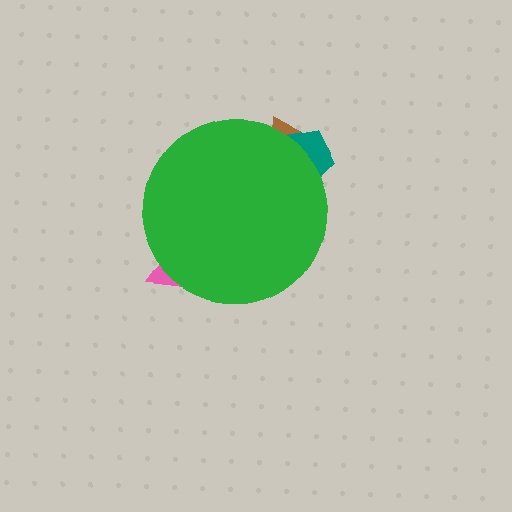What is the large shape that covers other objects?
A green circle.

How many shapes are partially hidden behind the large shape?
3 shapes are partially hidden.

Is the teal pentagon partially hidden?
Yes, the teal pentagon is partially hidden behind the green circle.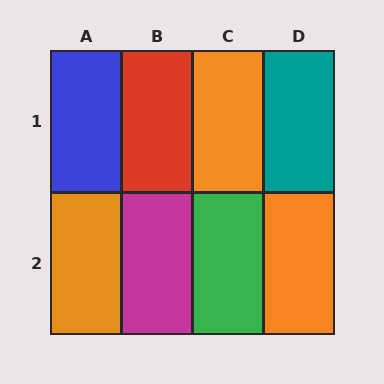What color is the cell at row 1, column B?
Red.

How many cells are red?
1 cell is red.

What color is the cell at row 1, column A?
Blue.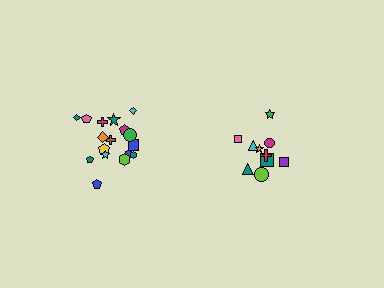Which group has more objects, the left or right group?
The left group.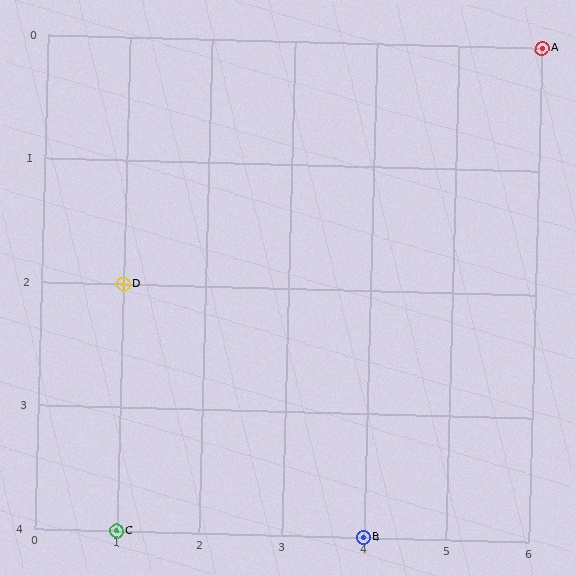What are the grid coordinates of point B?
Point B is at grid coordinates (4, 4).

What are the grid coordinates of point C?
Point C is at grid coordinates (1, 4).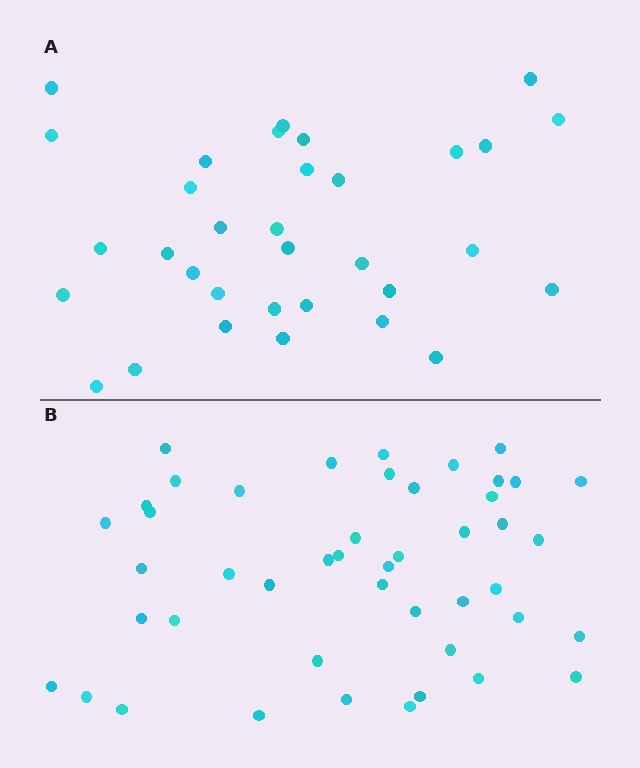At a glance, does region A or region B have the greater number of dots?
Region B (the bottom region) has more dots.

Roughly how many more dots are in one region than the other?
Region B has approximately 15 more dots than region A.